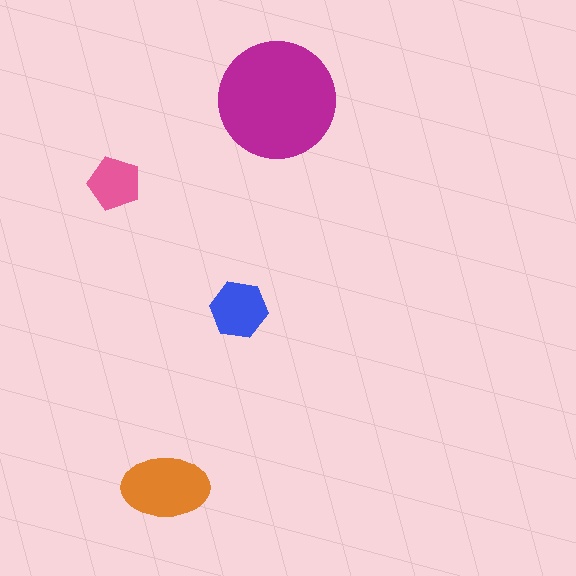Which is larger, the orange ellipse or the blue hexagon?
The orange ellipse.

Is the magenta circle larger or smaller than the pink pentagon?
Larger.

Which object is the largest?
The magenta circle.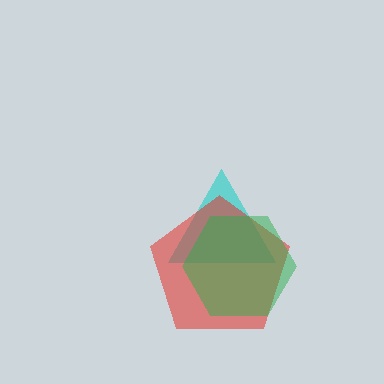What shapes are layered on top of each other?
The layered shapes are: a cyan triangle, a red pentagon, a green hexagon.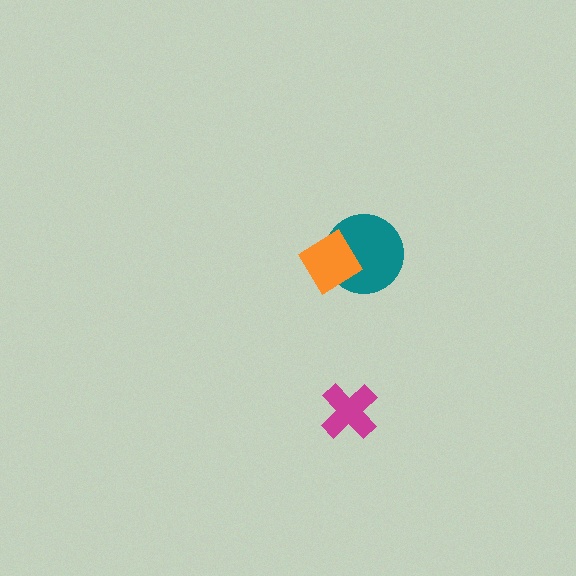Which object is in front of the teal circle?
The orange diamond is in front of the teal circle.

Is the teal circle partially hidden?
Yes, it is partially covered by another shape.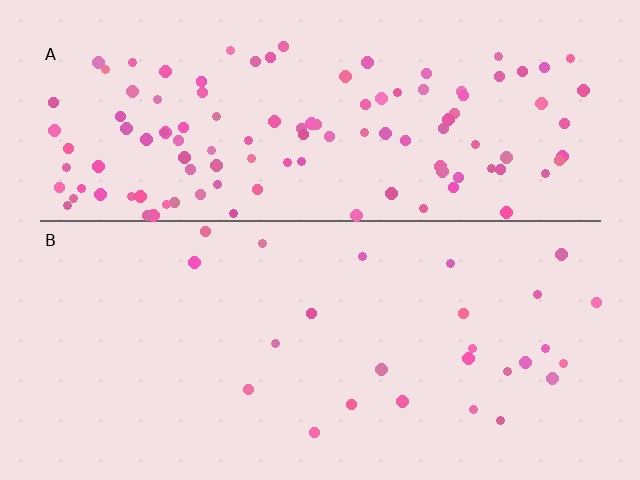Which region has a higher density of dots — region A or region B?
A (the top).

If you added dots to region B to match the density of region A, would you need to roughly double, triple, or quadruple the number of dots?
Approximately quadruple.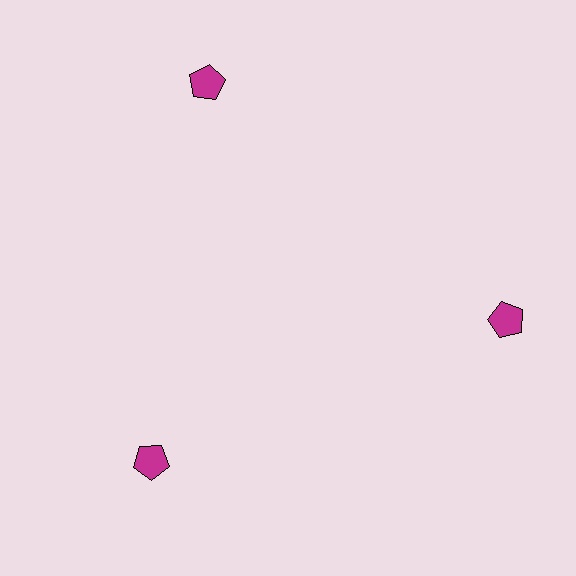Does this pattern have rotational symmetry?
Yes, this pattern has 3-fold rotational symmetry. It looks the same after rotating 120 degrees around the center.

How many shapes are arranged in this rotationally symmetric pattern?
There are 3 shapes, arranged in 3 groups of 1.